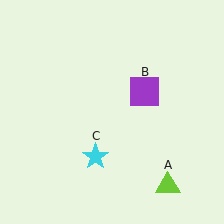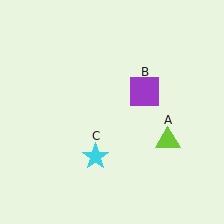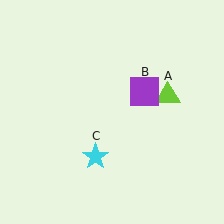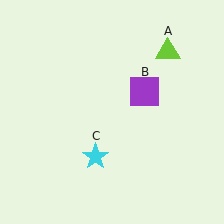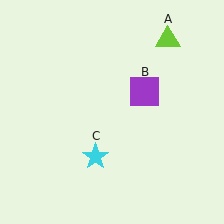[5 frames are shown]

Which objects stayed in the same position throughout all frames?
Purple square (object B) and cyan star (object C) remained stationary.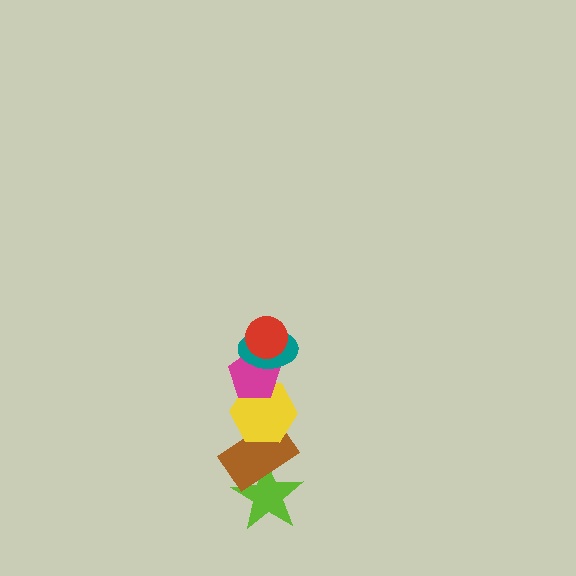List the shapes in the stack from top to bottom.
From top to bottom: the red circle, the teal ellipse, the magenta pentagon, the yellow hexagon, the brown rectangle, the lime star.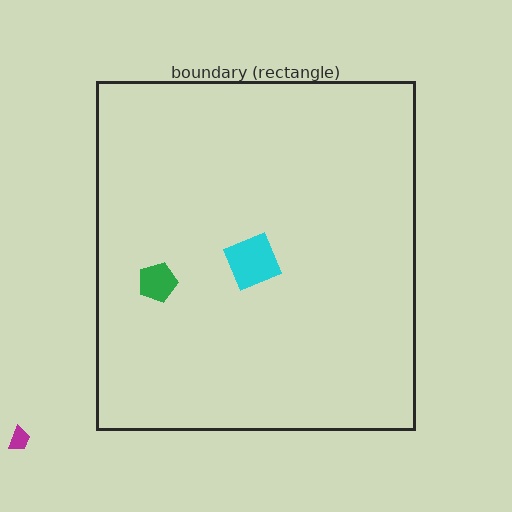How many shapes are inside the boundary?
2 inside, 1 outside.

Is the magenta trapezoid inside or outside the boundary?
Outside.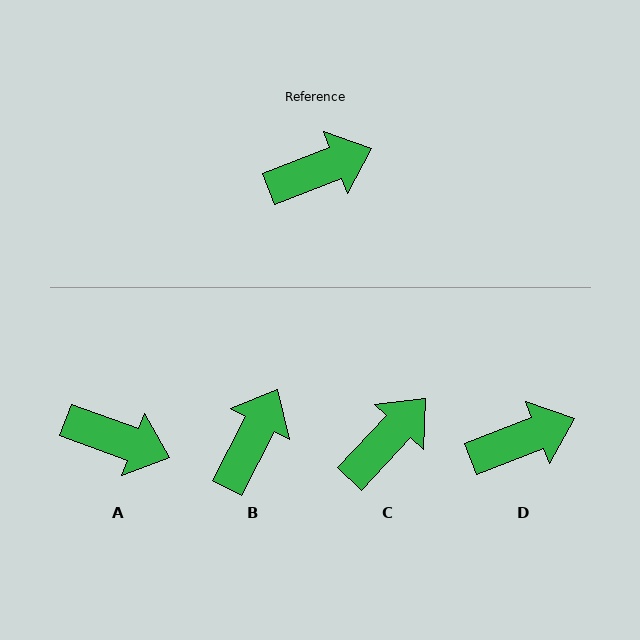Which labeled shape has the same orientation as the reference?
D.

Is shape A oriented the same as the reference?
No, it is off by about 41 degrees.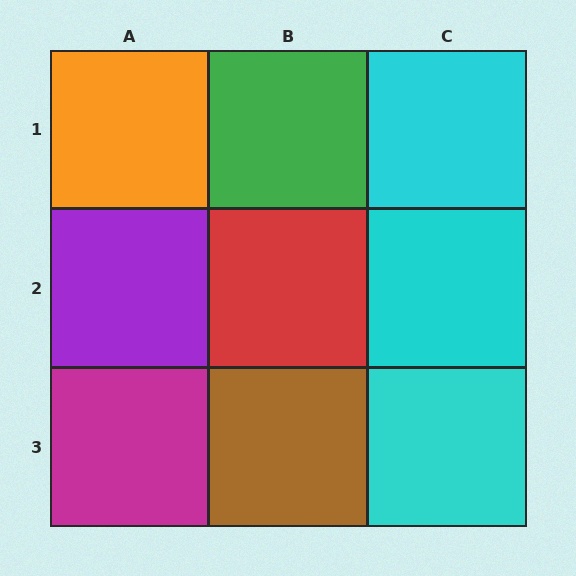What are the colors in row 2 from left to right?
Purple, red, cyan.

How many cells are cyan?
3 cells are cyan.